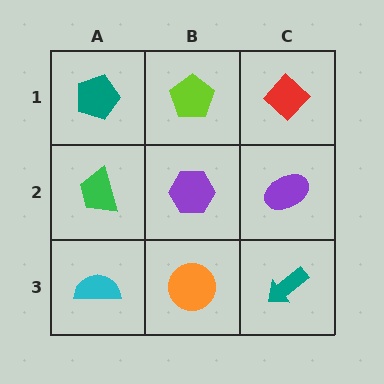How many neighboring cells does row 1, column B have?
3.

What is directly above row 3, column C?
A purple ellipse.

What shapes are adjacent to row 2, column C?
A red diamond (row 1, column C), a teal arrow (row 3, column C), a purple hexagon (row 2, column B).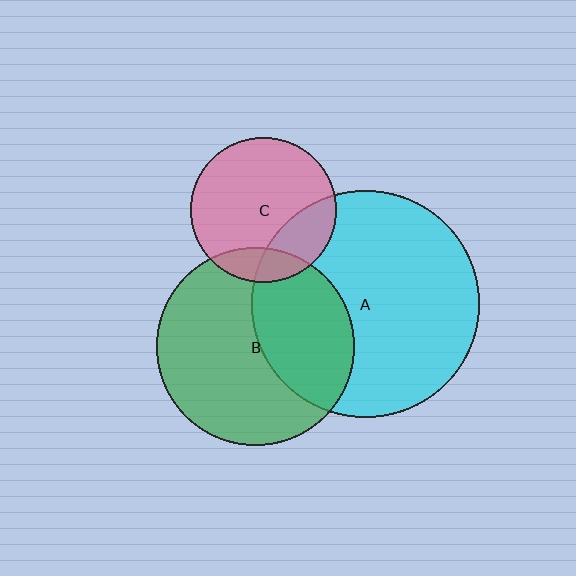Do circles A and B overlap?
Yes.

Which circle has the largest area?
Circle A (cyan).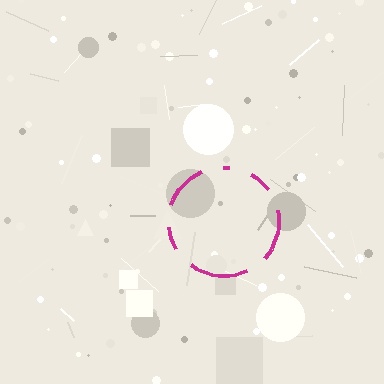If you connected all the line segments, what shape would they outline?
They would outline a circle.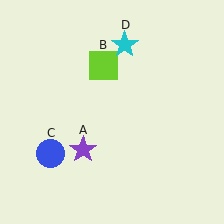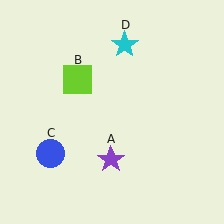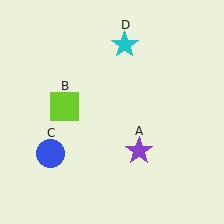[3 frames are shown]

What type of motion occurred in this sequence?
The purple star (object A), lime square (object B) rotated counterclockwise around the center of the scene.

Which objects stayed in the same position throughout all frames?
Blue circle (object C) and cyan star (object D) remained stationary.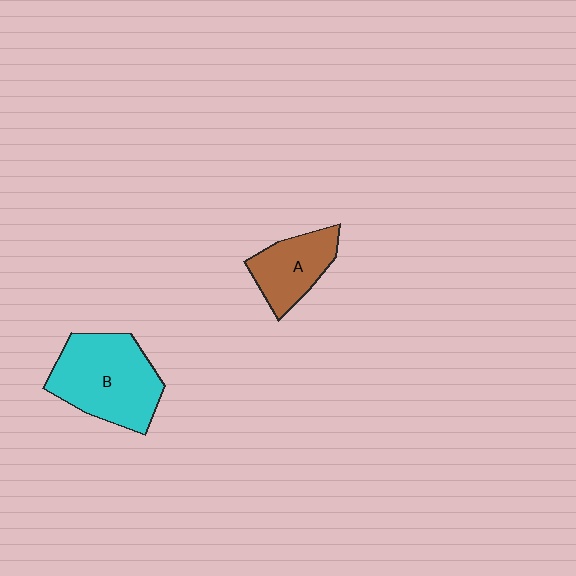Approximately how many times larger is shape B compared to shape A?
Approximately 1.7 times.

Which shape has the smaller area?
Shape A (brown).